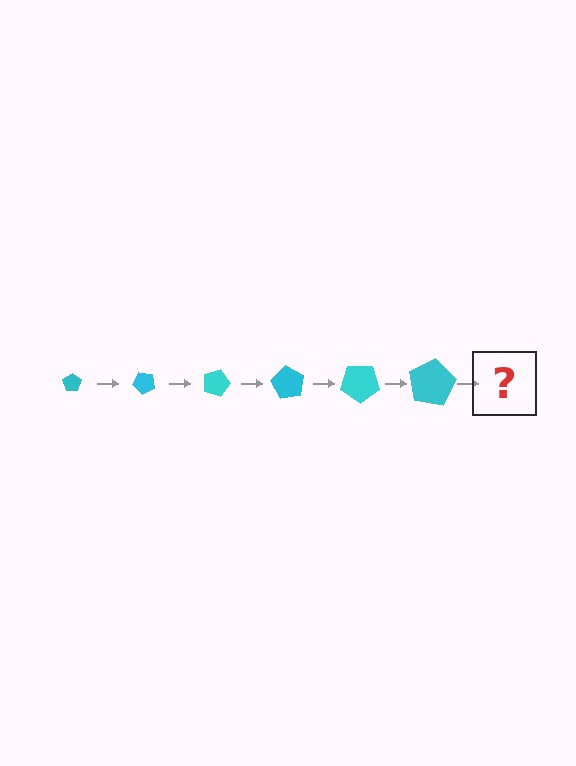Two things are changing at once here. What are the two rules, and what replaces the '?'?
The two rules are that the pentagon grows larger each step and it rotates 45 degrees each step. The '?' should be a pentagon, larger than the previous one and rotated 270 degrees from the start.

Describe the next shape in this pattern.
It should be a pentagon, larger than the previous one and rotated 270 degrees from the start.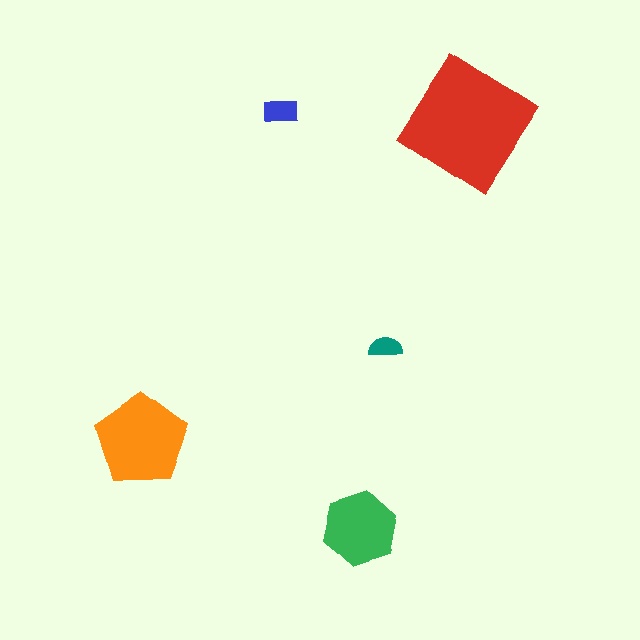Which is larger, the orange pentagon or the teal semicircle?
The orange pentagon.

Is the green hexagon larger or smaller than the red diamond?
Smaller.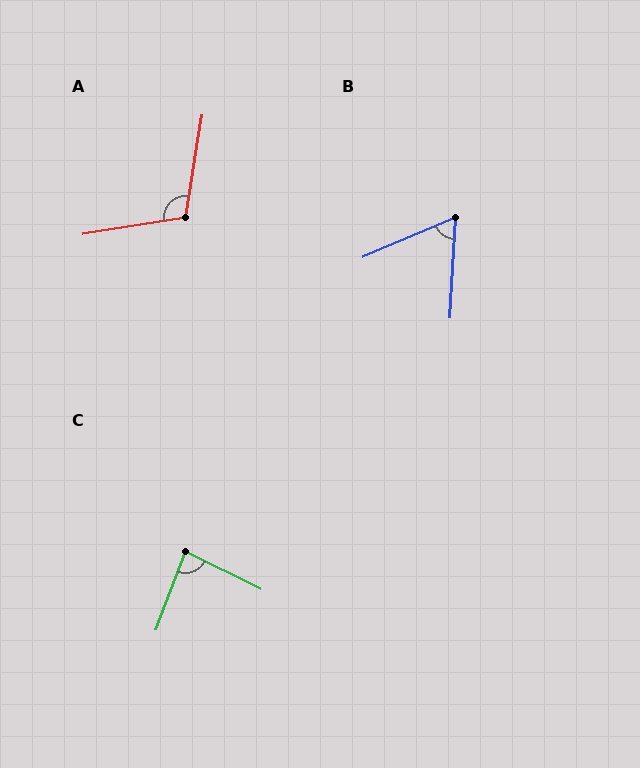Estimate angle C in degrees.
Approximately 84 degrees.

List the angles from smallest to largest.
B (63°), C (84°), A (108°).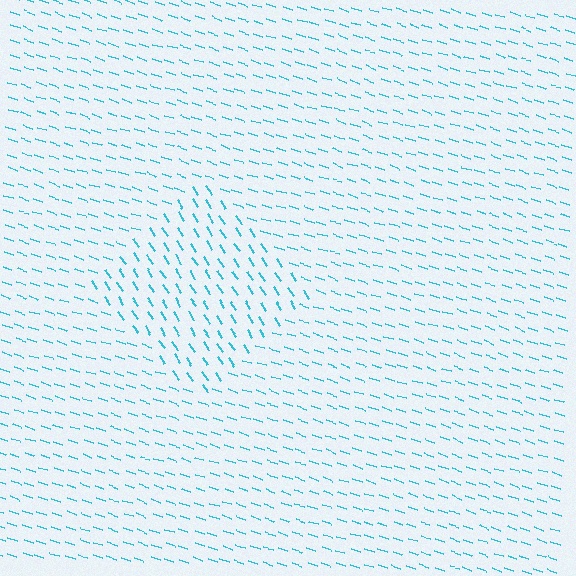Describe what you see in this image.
The image is filled with small cyan line segments. A diamond region in the image has lines oriented differently from the surrounding lines, creating a visible texture boundary.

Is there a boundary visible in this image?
Yes, there is a texture boundary formed by a change in line orientation.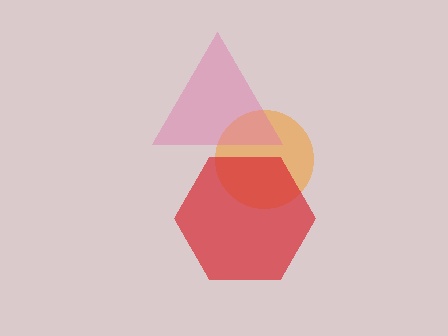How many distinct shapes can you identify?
There are 3 distinct shapes: an orange circle, a red hexagon, a pink triangle.